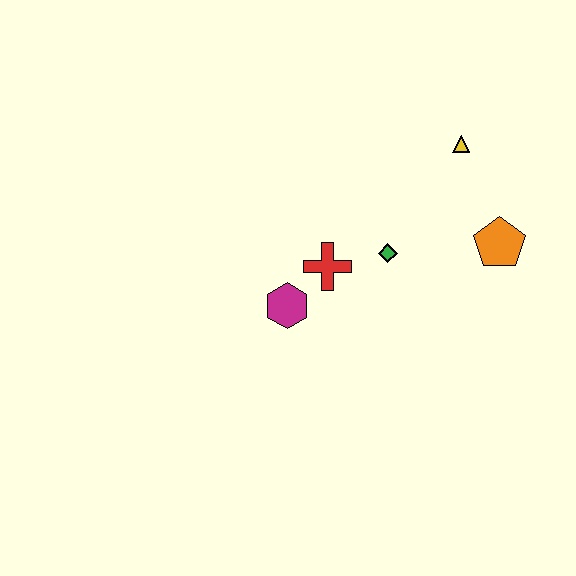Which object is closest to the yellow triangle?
The orange pentagon is closest to the yellow triangle.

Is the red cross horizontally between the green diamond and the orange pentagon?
No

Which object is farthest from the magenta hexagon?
The yellow triangle is farthest from the magenta hexagon.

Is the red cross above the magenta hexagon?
Yes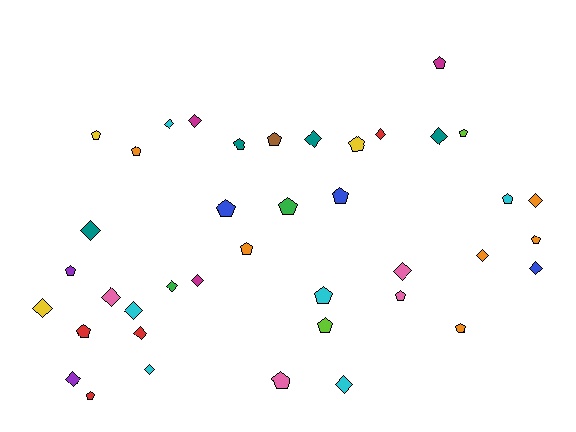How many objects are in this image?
There are 40 objects.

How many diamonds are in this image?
There are 19 diamonds.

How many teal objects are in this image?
There are 4 teal objects.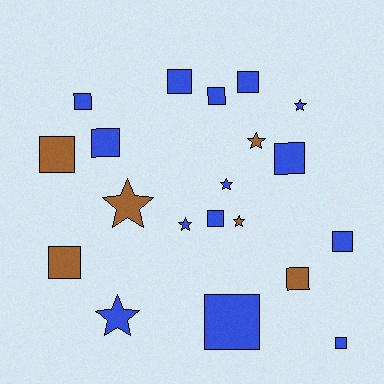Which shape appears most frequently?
Square, with 13 objects.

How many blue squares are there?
There are 10 blue squares.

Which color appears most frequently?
Blue, with 14 objects.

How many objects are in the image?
There are 20 objects.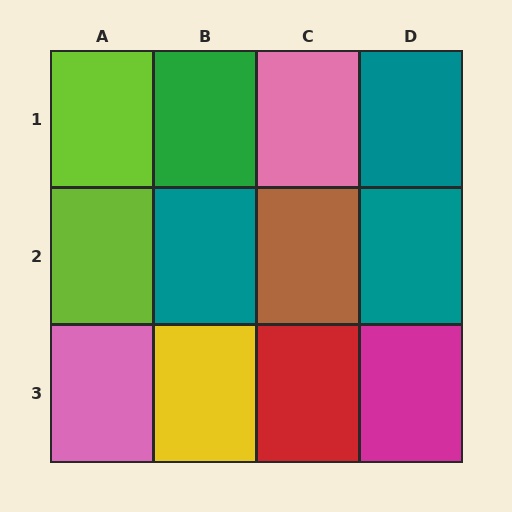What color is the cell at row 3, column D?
Magenta.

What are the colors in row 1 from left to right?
Lime, green, pink, teal.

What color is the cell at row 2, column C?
Brown.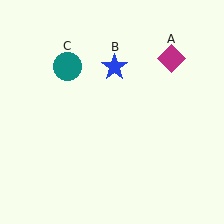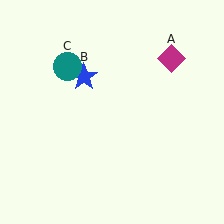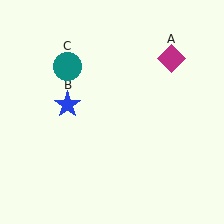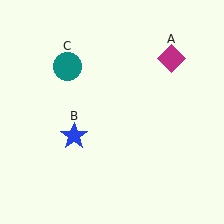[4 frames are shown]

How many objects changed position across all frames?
1 object changed position: blue star (object B).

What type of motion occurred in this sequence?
The blue star (object B) rotated counterclockwise around the center of the scene.